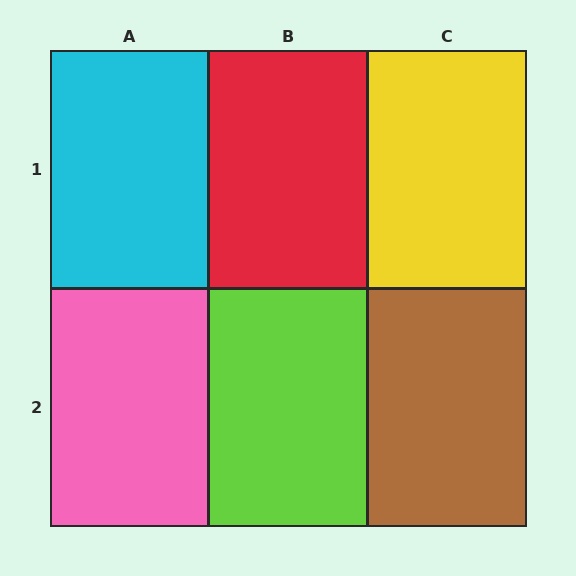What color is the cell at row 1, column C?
Yellow.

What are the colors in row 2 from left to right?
Pink, lime, brown.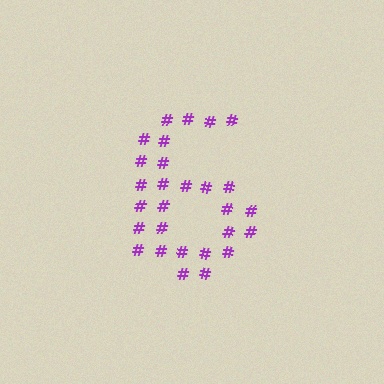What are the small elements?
The small elements are hash symbols.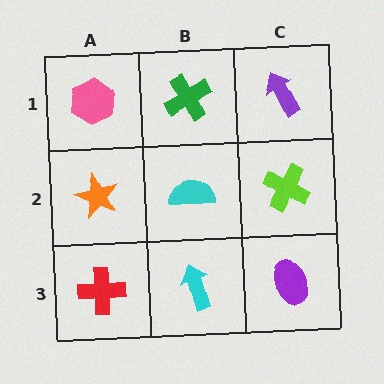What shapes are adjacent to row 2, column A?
A pink hexagon (row 1, column A), a red cross (row 3, column A), a cyan semicircle (row 2, column B).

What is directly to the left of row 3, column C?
A cyan arrow.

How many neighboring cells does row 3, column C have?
2.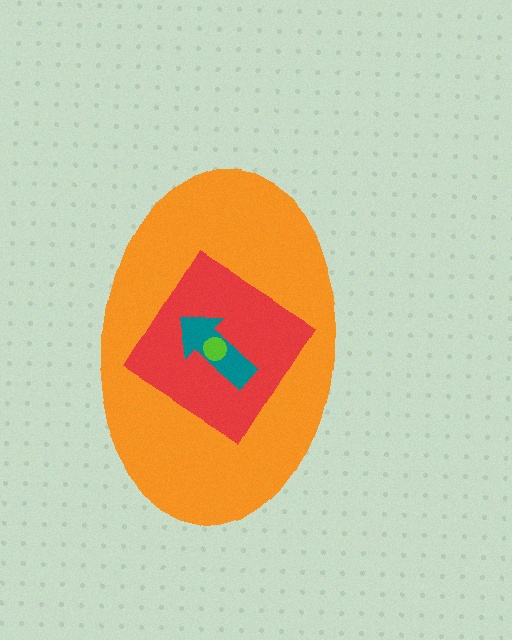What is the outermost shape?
The orange ellipse.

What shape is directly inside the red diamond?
The teal arrow.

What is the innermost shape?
The lime circle.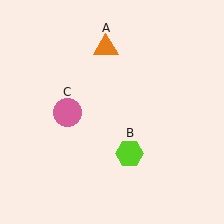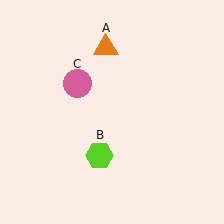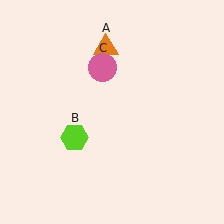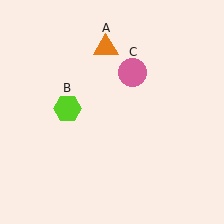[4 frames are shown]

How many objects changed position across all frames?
2 objects changed position: lime hexagon (object B), pink circle (object C).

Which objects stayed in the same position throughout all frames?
Orange triangle (object A) remained stationary.